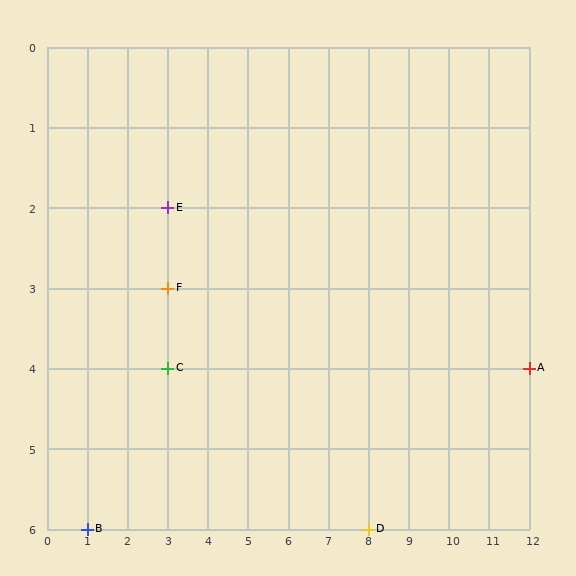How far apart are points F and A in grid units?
Points F and A are 9 columns and 1 row apart (about 9.1 grid units diagonally).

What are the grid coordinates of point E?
Point E is at grid coordinates (3, 2).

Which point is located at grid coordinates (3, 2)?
Point E is at (3, 2).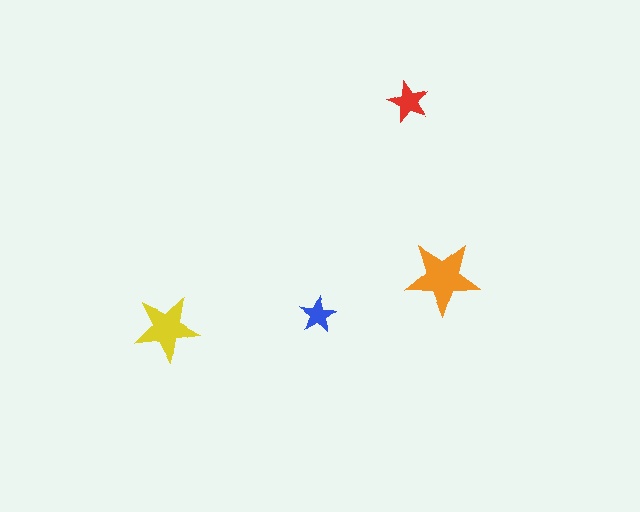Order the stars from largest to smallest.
the orange one, the yellow one, the red one, the blue one.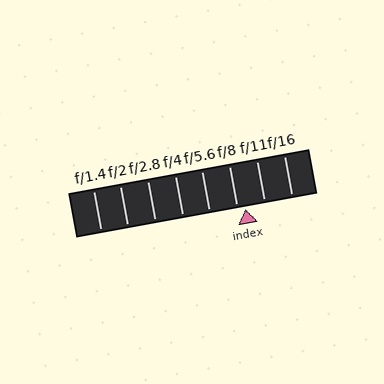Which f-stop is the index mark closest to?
The index mark is closest to f/8.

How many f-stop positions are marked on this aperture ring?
There are 8 f-stop positions marked.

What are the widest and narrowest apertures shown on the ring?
The widest aperture shown is f/1.4 and the narrowest is f/16.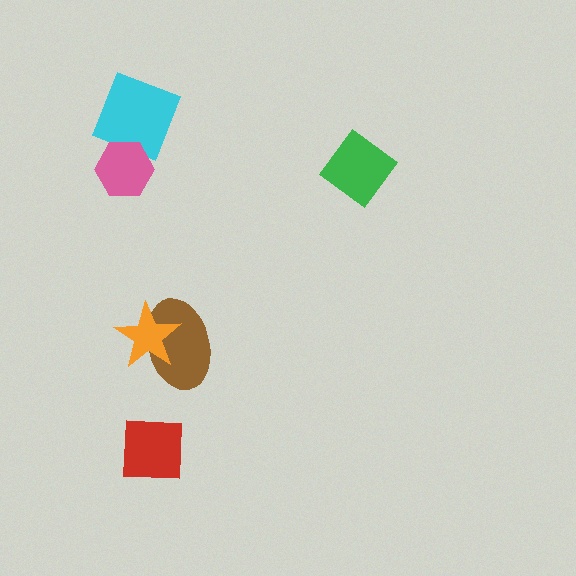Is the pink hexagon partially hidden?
No, no other shape covers it.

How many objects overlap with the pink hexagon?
1 object overlaps with the pink hexagon.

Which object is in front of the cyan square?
The pink hexagon is in front of the cyan square.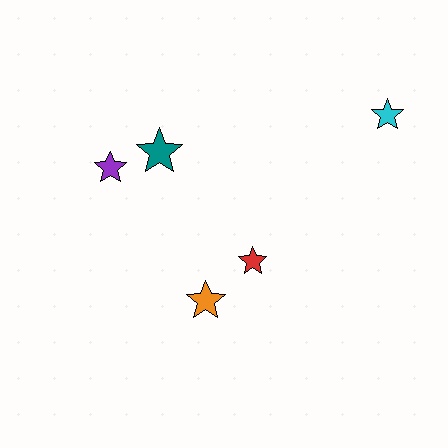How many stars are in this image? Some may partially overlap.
There are 5 stars.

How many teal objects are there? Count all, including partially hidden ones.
There is 1 teal object.